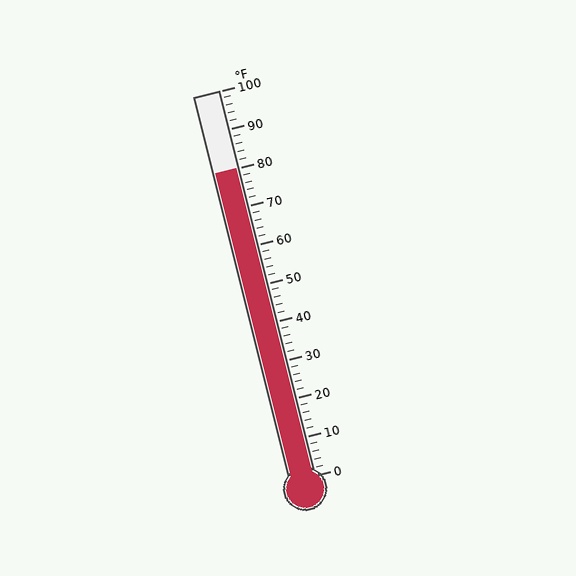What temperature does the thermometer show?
The thermometer shows approximately 80°F.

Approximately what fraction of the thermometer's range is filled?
The thermometer is filled to approximately 80% of its range.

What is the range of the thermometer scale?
The thermometer scale ranges from 0°F to 100°F.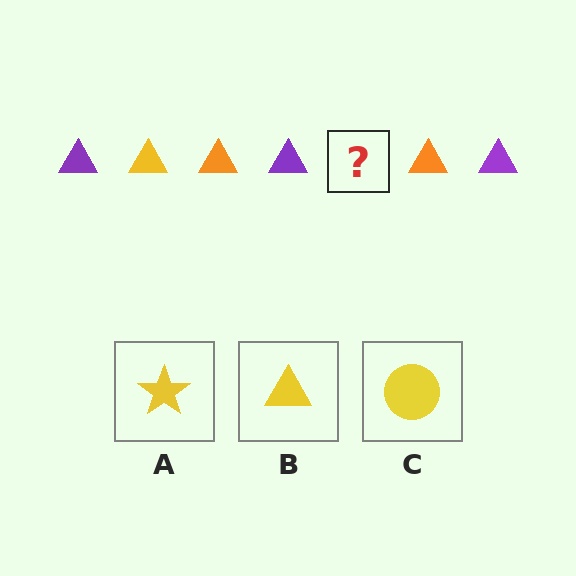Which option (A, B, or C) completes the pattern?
B.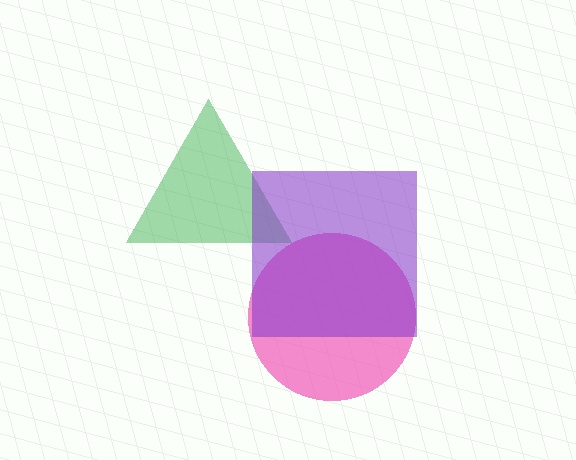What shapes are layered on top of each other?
The layered shapes are: a pink circle, a green triangle, a purple square.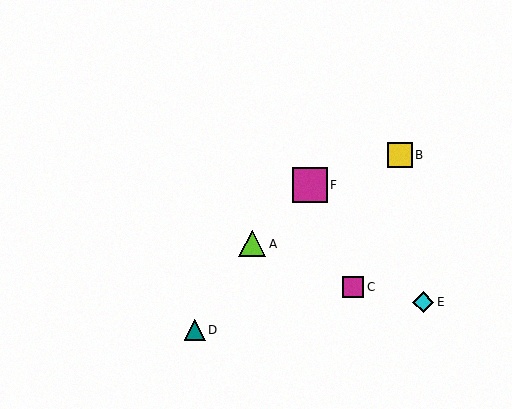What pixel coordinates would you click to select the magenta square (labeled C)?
Click at (353, 287) to select the magenta square C.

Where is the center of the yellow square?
The center of the yellow square is at (400, 155).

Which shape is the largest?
The magenta square (labeled F) is the largest.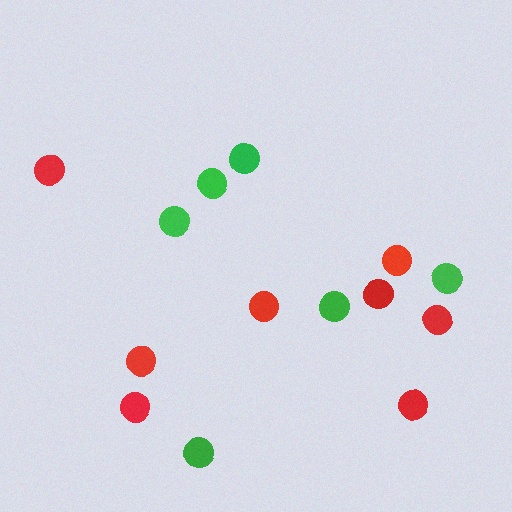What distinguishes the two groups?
There are 2 groups: one group of red circles (8) and one group of green circles (6).